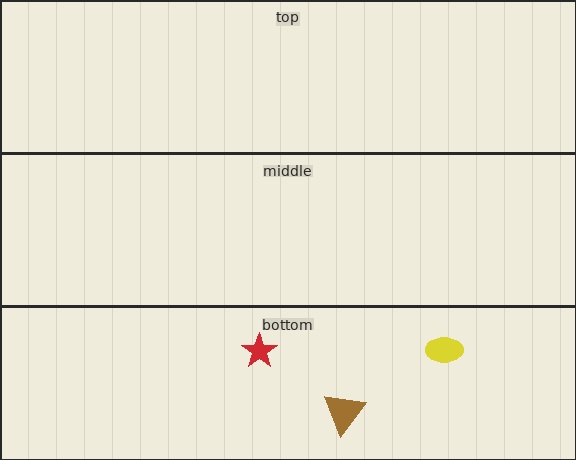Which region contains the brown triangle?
The bottom region.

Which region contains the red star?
The bottom region.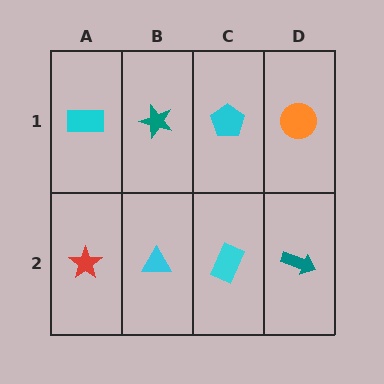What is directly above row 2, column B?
A teal star.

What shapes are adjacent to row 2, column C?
A cyan pentagon (row 1, column C), a cyan triangle (row 2, column B), a teal arrow (row 2, column D).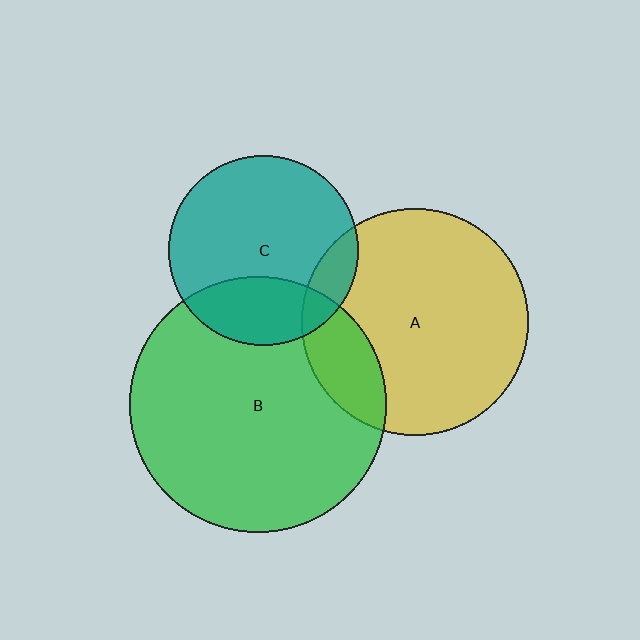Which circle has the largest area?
Circle B (green).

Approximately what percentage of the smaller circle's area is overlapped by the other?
Approximately 10%.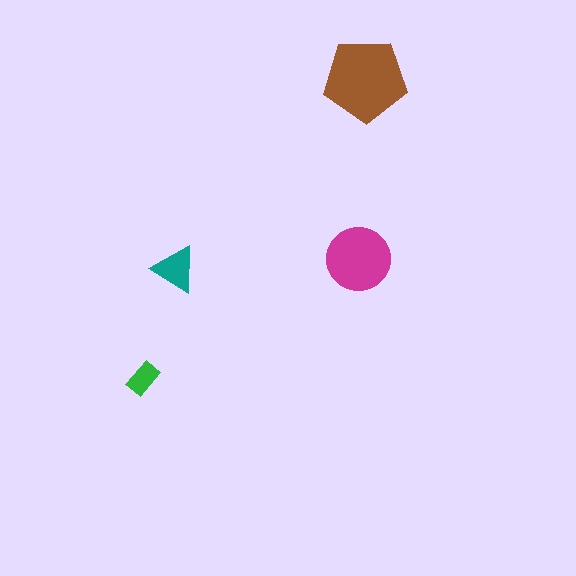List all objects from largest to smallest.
The brown pentagon, the magenta circle, the teal triangle, the green rectangle.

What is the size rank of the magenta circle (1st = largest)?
2nd.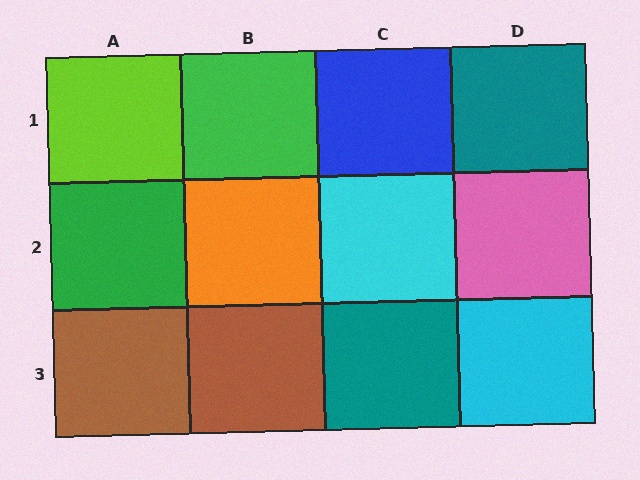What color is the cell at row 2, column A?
Green.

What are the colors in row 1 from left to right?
Lime, green, blue, teal.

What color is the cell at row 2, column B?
Orange.